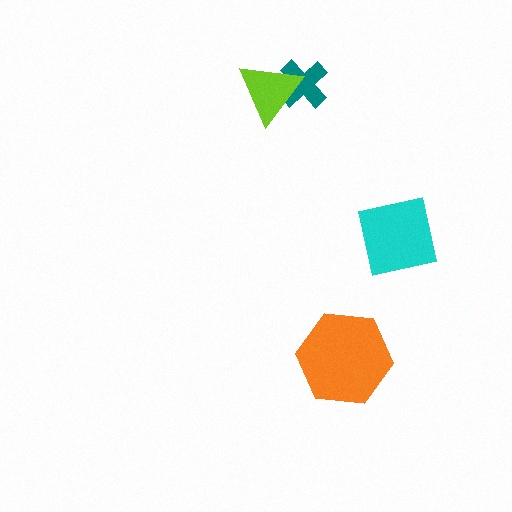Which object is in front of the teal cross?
The lime triangle is in front of the teal cross.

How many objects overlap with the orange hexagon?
0 objects overlap with the orange hexagon.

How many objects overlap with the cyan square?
0 objects overlap with the cyan square.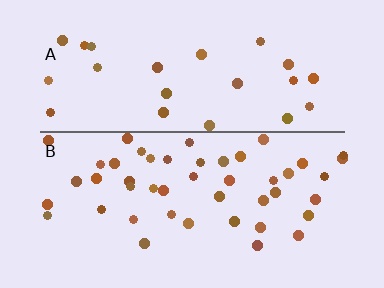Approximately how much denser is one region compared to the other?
Approximately 1.8× — region B over region A.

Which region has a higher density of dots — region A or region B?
B (the bottom).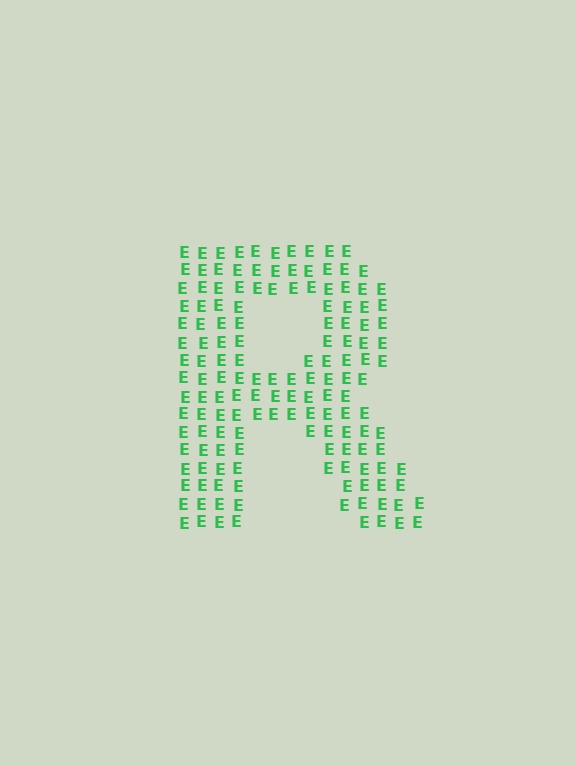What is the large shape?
The large shape is the letter R.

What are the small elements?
The small elements are letter E's.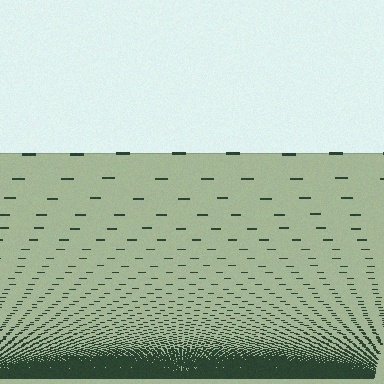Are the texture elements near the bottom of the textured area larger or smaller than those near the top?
Smaller. The gradient is inverted — elements near the bottom are smaller and denser.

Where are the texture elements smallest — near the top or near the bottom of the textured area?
Near the bottom.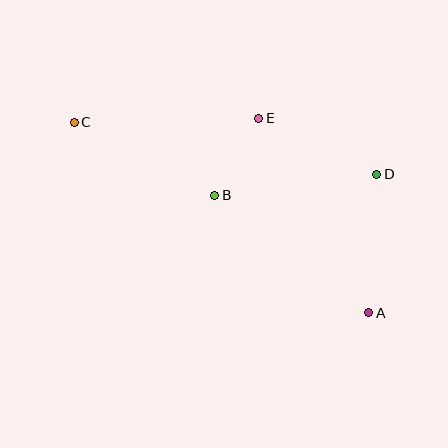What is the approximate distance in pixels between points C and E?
The distance between C and E is approximately 185 pixels.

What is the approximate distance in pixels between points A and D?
The distance between A and D is approximately 139 pixels.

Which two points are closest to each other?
Points B and E are closest to each other.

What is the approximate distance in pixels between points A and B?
The distance between A and B is approximately 194 pixels.